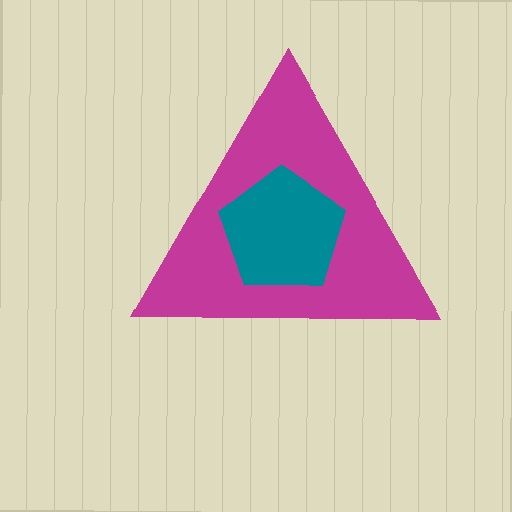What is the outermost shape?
The magenta triangle.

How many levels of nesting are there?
2.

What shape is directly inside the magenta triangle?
The teal pentagon.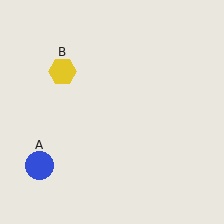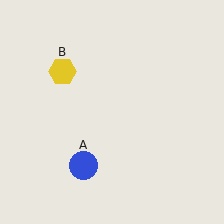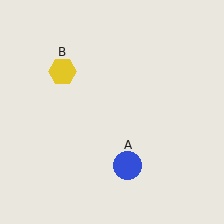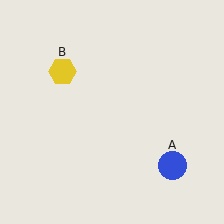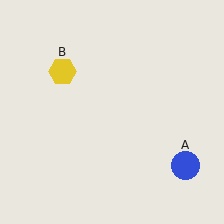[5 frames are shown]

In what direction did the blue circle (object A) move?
The blue circle (object A) moved right.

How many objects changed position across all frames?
1 object changed position: blue circle (object A).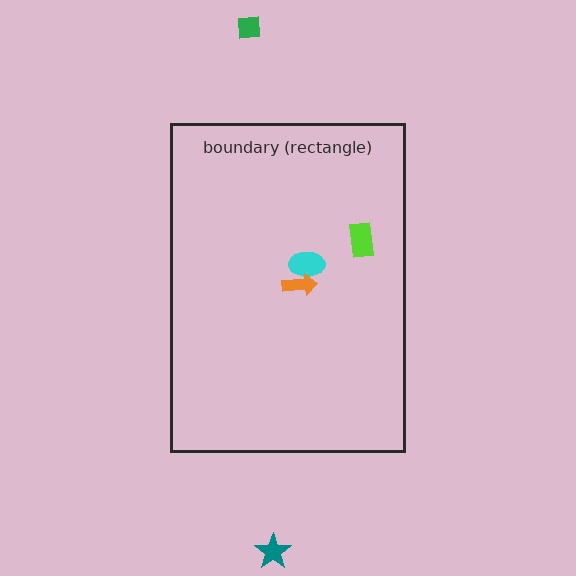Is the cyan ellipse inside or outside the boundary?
Inside.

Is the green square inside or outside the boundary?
Outside.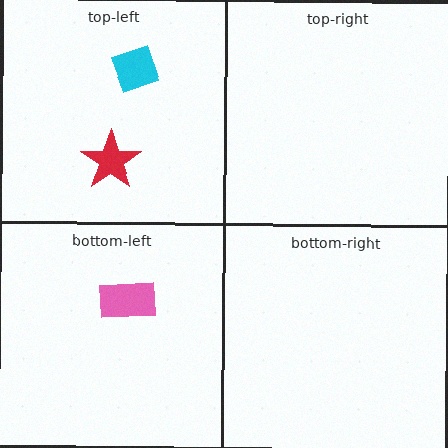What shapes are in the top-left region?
The red star, the cyan diamond.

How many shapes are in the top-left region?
2.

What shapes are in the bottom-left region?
The pink rectangle.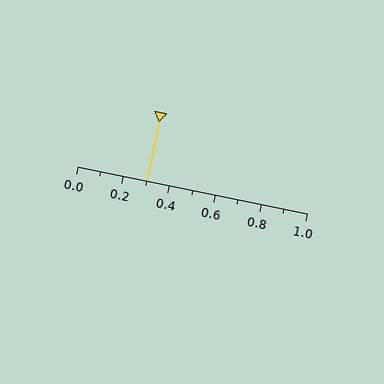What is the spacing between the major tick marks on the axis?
The major ticks are spaced 0.2 apart.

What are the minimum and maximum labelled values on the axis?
The axis runs from 0.0 to 1.0.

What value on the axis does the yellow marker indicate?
The marker indicates approximately 0.3.